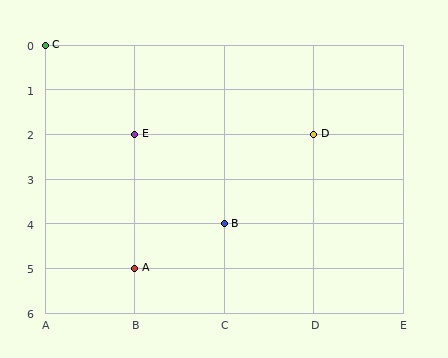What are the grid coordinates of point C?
Point C is at grid coordinates (A, 0).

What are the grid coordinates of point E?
Point E is at grid coordinates (B, 2).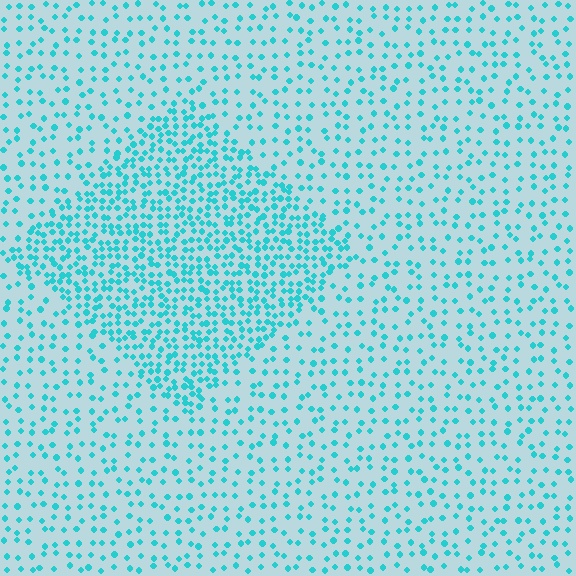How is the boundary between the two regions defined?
The boundary is defined by a change in element density (approximately 2.2x ratio). All elements are the same color, size, and shape.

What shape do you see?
I see a diamond.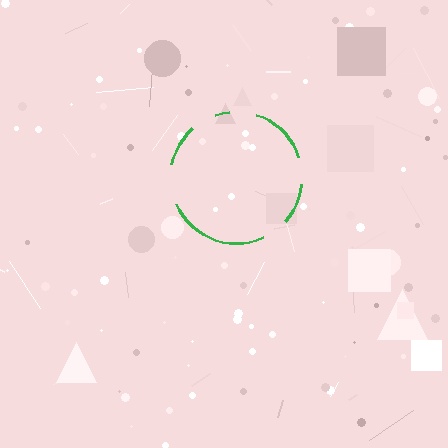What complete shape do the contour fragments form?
The contour fragments form a circle.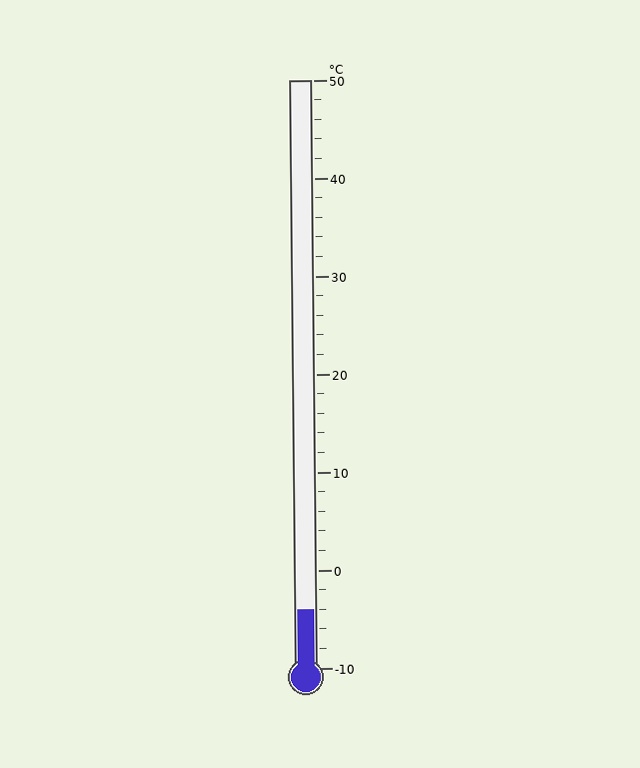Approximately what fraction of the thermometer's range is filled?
The thermometer is filled to approximately 10% of its range.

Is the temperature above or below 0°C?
The temperature is below 0°C.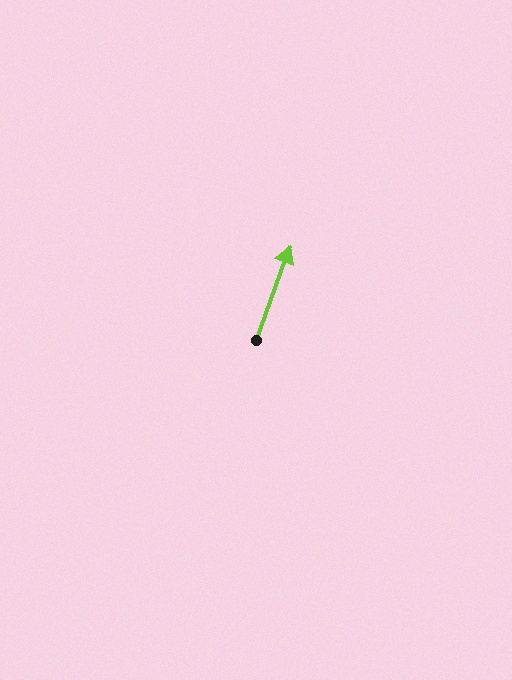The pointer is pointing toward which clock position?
Roughly 1 o'clock.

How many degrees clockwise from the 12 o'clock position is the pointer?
Approximately 20 degrees.